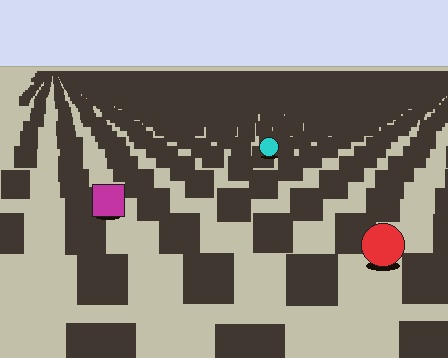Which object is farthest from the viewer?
The cyan circle is farthest from the viewer. It appears smaller and the ground texture around it is denser.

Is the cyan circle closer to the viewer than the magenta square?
No. The magenta square is closer — you can tell from the texture gradient: the ground texture is coarser near it.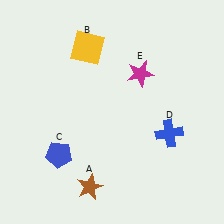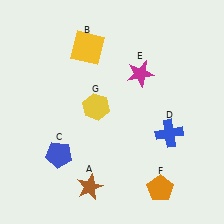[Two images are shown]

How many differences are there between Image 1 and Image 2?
There are 2 differences between the two images.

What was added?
An orange pentagon (F), a yellow hexagon (G) were added in Image 2.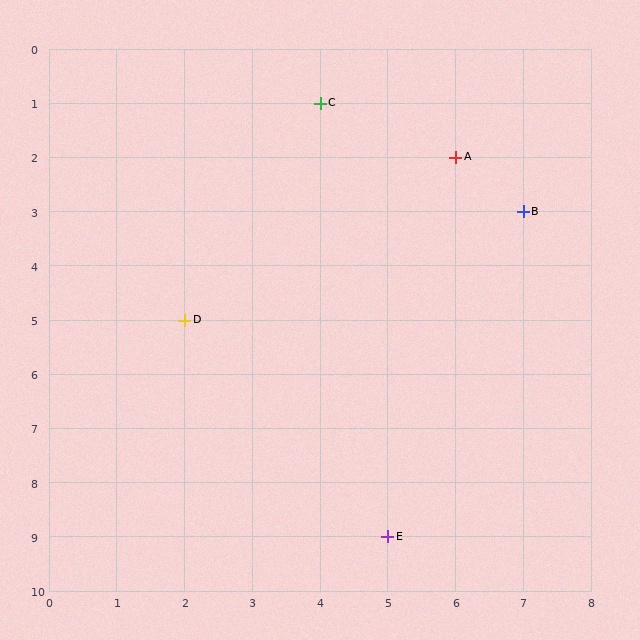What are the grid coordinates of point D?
Point D is at grid coordinates (2, 5).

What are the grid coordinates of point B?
Point B is at grid coordinates (7, 3).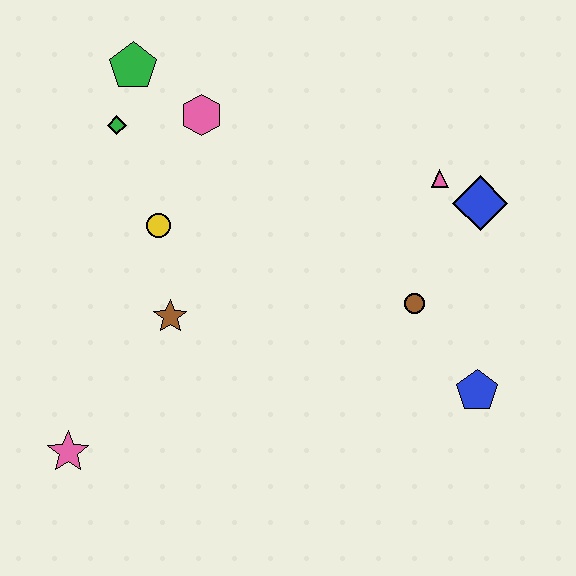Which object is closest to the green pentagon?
The green diamond is closest to the green pentagon.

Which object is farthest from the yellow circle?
The blue pentagon is farthest from the yellow circle.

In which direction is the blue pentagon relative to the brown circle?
The blue pentagon is below the brown circle.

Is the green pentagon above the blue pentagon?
Yes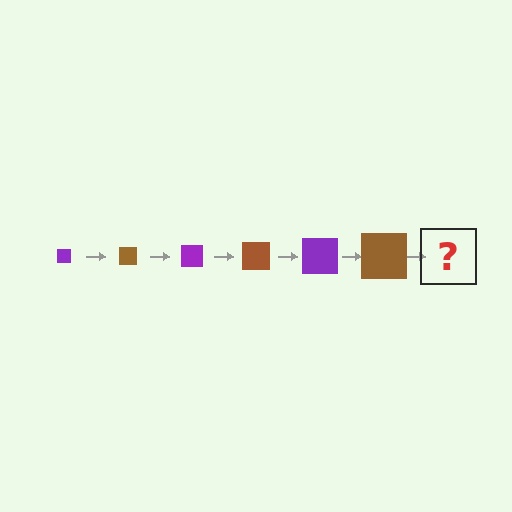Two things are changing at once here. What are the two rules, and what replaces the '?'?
The two rules are that the square grows larger each step and the color cycles through purple and brown. The '?' should be a purple square, larger than the previous one.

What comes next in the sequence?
The next element should be a purple square, larger than the previous one.